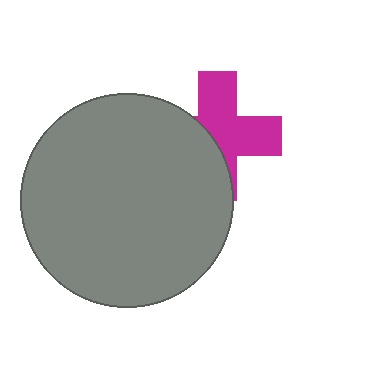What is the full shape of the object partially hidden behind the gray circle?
The partially hidden object is a magenta cross.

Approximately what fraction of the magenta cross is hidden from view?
Roughly 44% of the magenta cross is hidden behind the gray circle.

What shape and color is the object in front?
The object in front is a gray circle.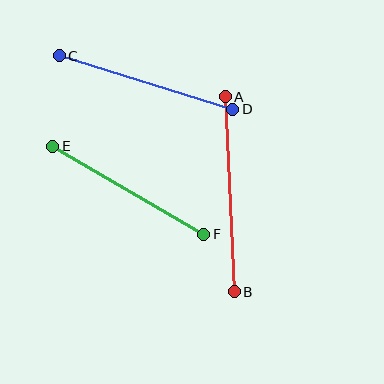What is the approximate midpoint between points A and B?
The midpoint is at approximately (230, 194) pixels.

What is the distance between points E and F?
The distance is approximately 175 pixels.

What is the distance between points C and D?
The distance is approximately 181 pixels.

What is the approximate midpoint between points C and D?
The midpoint is at approximately (146, 82) pixels.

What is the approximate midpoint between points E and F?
The midpoint is at approximately (128, 190) pixels.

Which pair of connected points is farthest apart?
Points A and B are farthest apart.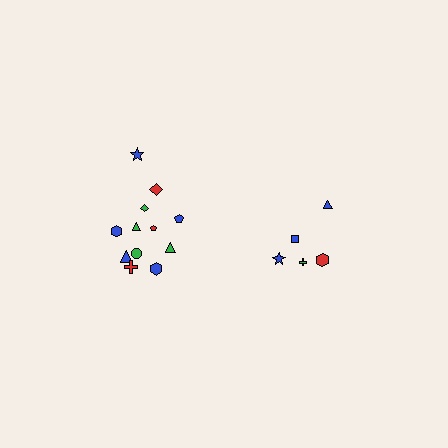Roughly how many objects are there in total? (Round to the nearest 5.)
Roughly 15 objects in total.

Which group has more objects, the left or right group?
The left group.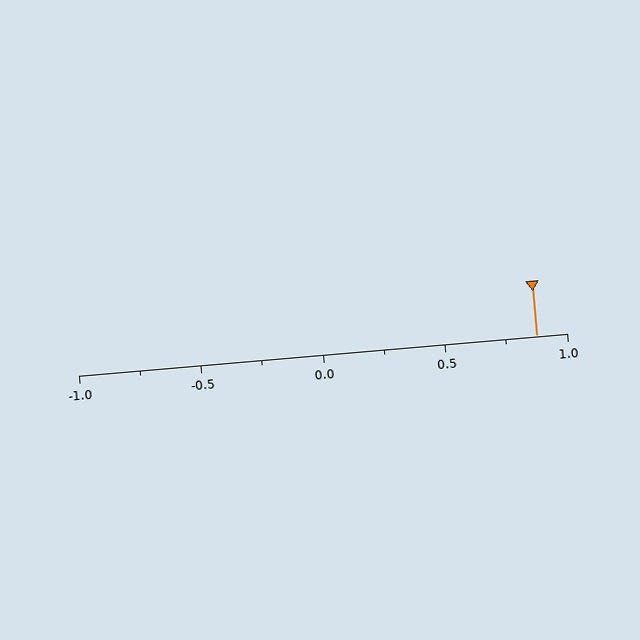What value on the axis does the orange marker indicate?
The marker indicates approximately 0.88.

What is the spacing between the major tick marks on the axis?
The major ticks are spaced 0.5 apart.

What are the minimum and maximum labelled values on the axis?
The axis runs from -1.0 to 1.0.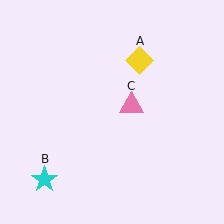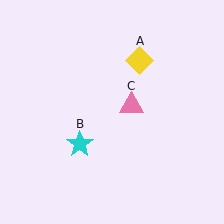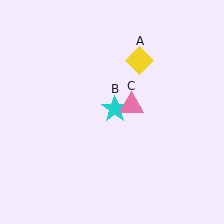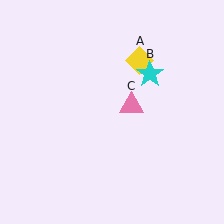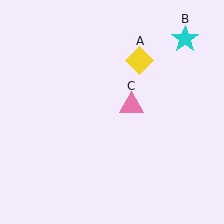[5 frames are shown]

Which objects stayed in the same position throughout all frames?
Yellow diamond (object A) and pink triangle (object C) remained stationary.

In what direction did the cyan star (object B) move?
The cyan star (object B) moved up and to the right.